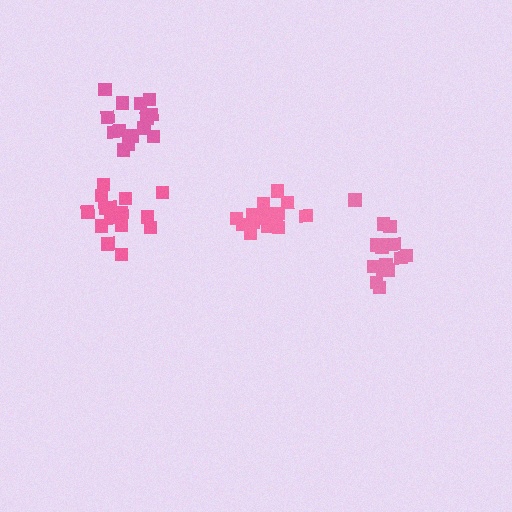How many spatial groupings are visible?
There are 4 spatial groupings.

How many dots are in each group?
Group 1: 15 dots, Group 2: 18 dots, Group 3: 15 dots, Group 4: 16 dots (64 total).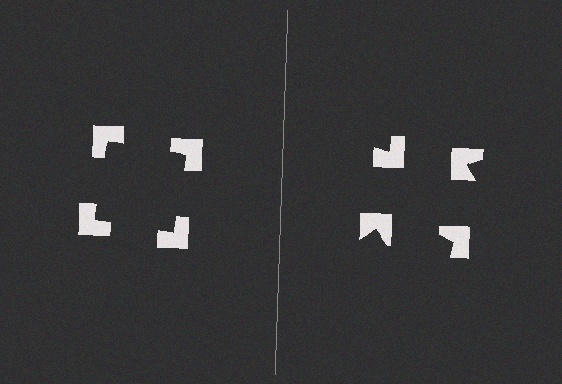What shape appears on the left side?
An illusory square.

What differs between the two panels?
The notched squares are positioned identically on both sides; only the wedge orientations differ. On the left they align to a square; on the right they are misaligned.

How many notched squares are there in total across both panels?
8 — 4 on each side.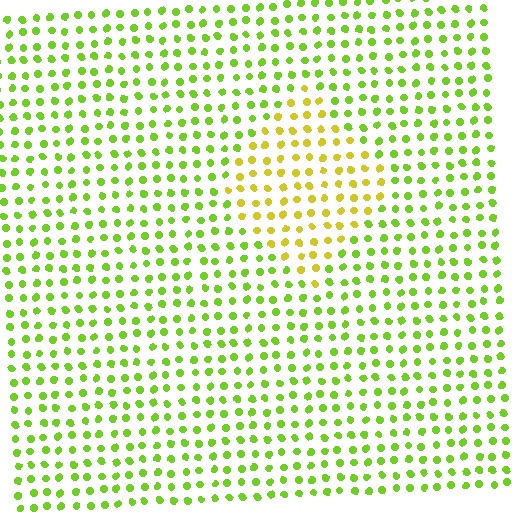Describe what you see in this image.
The image is filled with small lime elements in a uniform arrangement. A diamond-shaped region is visible where the elements are tinted to a slightly different hue, forming a subtle color boundary.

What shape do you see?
I see a diamond.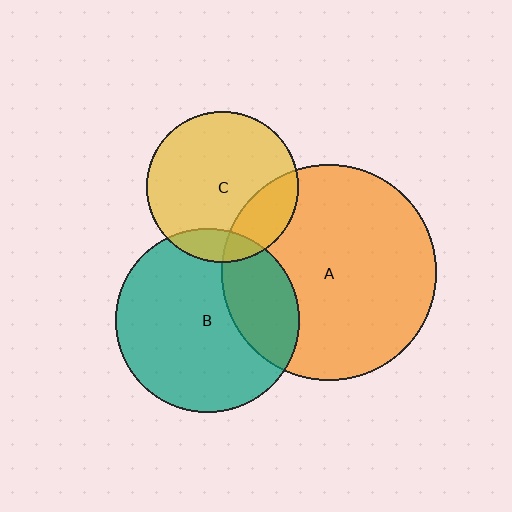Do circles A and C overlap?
Yes.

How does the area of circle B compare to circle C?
Approximately 1.5 times.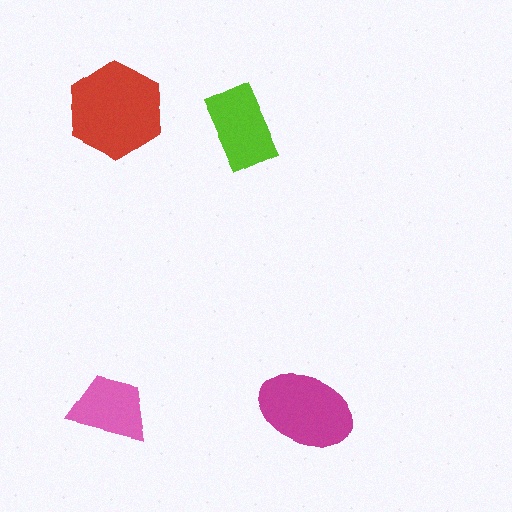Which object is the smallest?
The pink trapezoid.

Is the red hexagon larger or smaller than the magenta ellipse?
Larger.